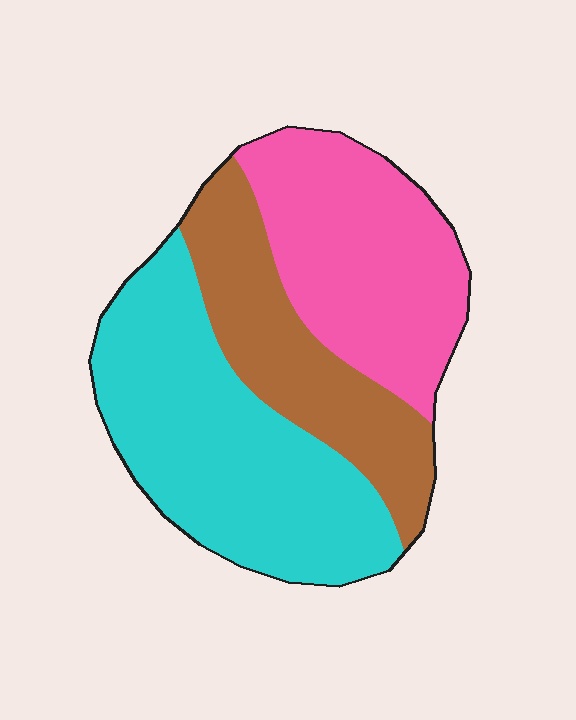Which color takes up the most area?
Cyan, at roughly 40%.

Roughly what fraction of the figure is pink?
Pink takes up about one third (1/3) of the figure.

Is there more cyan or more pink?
Cyan.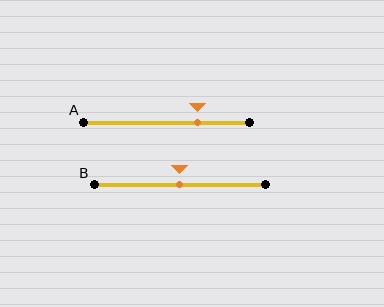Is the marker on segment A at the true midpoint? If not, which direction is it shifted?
No, the marker on segment A is shifted to the right by about 18% of the segment length.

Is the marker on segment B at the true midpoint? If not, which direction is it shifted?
Yes, the marker on segment B is at the true midpoint.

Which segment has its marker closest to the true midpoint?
Segment B has its marker closest to the true midpoint.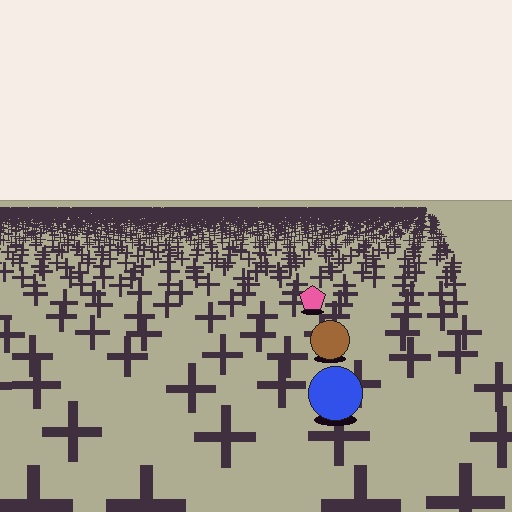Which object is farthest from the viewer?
The pink pentagon is farthest from the viewer. It appears smaller and the ground texture around it is denser.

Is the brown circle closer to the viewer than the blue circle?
No. The blue circle is closer — you can tell from the texture gradient: the ground texture is coarser near it.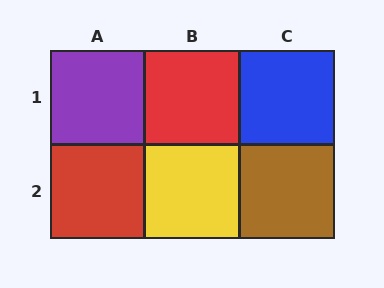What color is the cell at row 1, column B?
Red.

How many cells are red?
2 cells are red.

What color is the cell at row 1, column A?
Purple.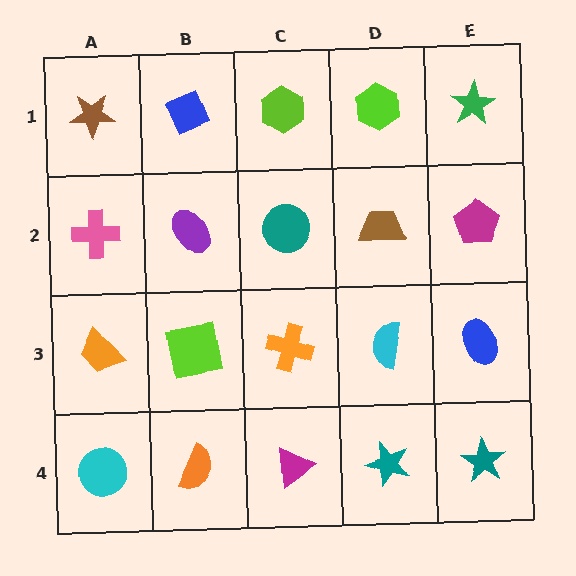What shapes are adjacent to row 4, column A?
An orange trapezoid (row 3, column A), an orange semicircle (row 4, column B).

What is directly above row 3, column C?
A teal circle.